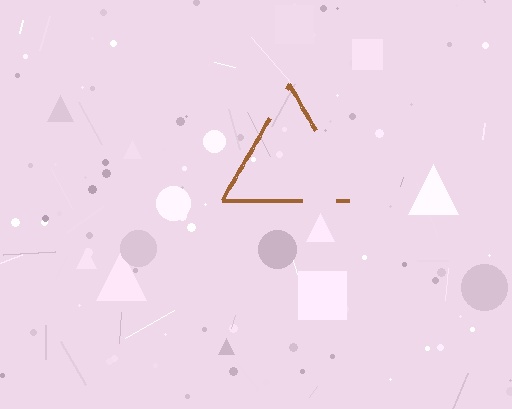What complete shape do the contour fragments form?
The contour fragments form a triangle.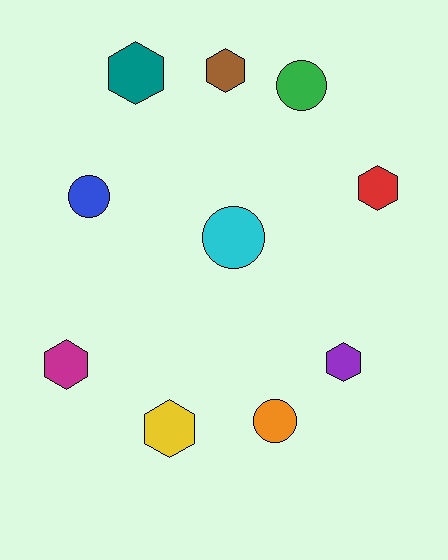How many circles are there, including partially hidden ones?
There are 4 circles.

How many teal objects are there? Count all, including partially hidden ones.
There is 1 teal object.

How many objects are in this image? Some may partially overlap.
There are 10 objects.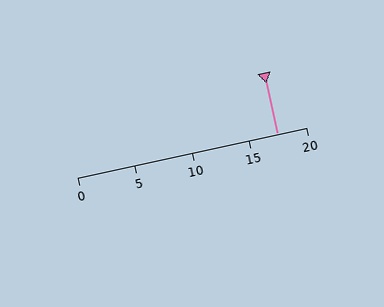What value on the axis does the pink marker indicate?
The marker indicates approximately 17.5.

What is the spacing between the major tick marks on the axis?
The major ticks are spaced 5 apart.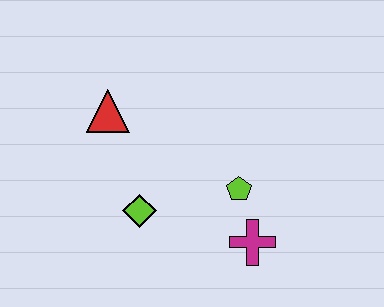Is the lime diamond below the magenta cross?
No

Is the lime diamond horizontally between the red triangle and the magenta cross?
Yes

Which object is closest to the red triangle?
The lime diamond is closest to the red triangle.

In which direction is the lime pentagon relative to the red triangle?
The lime pentagon is to the right of the red triangle.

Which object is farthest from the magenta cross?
The red triangle is farthest from the magenta cross.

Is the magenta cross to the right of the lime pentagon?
Yes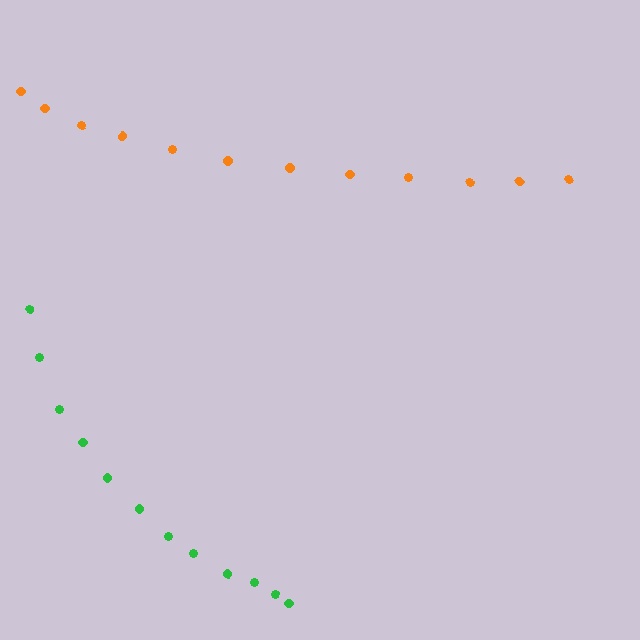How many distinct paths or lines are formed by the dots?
There are 2 distinct paths.